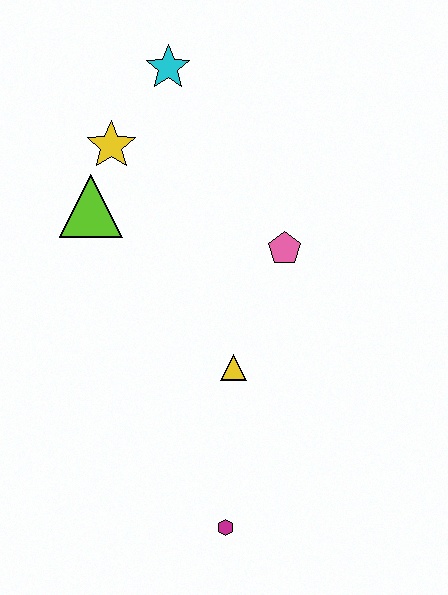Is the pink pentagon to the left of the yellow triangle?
No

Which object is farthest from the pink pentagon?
The magenta hexagon is farthest from the pink pentagon.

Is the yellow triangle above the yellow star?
No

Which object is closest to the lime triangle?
The yellow star is closest to the lime triangle.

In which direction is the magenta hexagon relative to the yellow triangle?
The magenta hexagon is below the yellow triangle.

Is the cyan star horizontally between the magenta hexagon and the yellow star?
Yes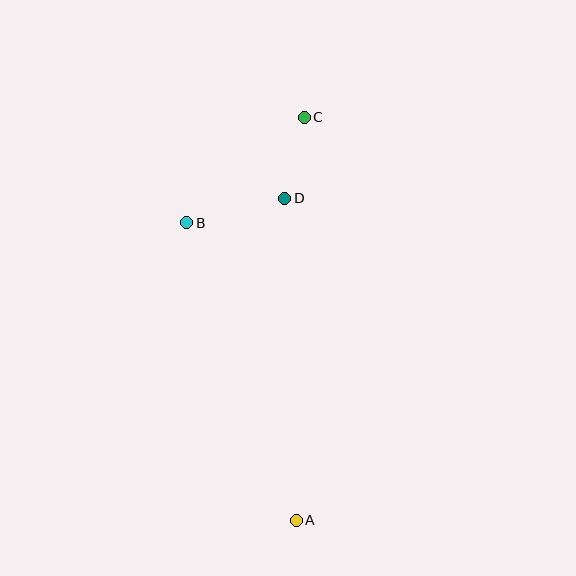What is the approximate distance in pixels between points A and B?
The distance between A and B is approximately 317 pixels.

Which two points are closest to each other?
Points C and D are closest to each other.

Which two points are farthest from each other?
Points A and C are farthest from each other.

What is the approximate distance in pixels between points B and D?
The distance between B and D is approximately 101 pixels.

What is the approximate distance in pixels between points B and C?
The distance between B and C is approximately 158 pixels.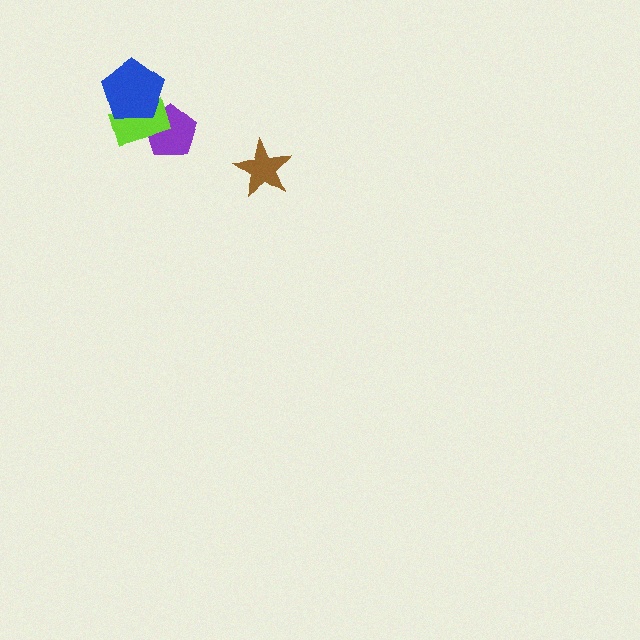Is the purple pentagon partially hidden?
Yes, it is partially covered by another shape.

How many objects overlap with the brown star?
0 objects overlap with the brown star.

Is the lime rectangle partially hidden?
Yes, it is partially covered by another shape.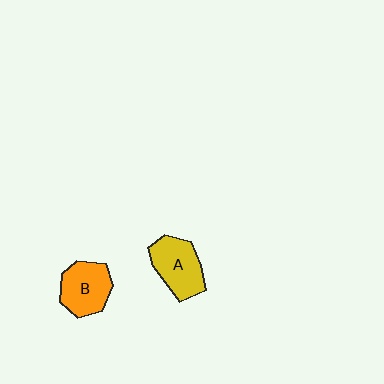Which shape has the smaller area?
Shape B (orange).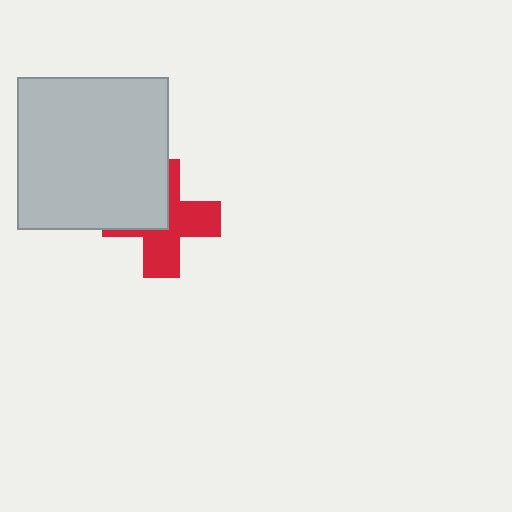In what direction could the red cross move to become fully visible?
The red cross could move toward the lower-right. That would shift it out from behind the light gray square entirely.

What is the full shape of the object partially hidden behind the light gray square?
The partially hidden object is a red cross.